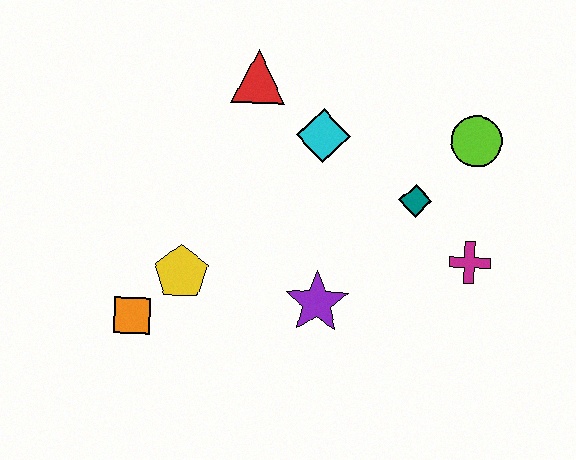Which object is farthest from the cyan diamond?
The orange square is farthest from the cyan diamond.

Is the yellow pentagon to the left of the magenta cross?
Yes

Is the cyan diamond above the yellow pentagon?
Yes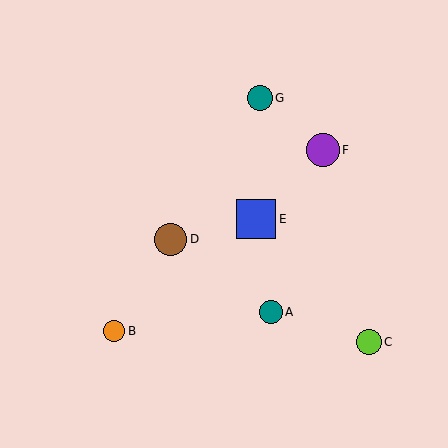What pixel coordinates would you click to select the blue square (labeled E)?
Click at (256, 219) to select the blue square E.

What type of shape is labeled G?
Shape G is a teal circle.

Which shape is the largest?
The blue square (labeled E) is the largest.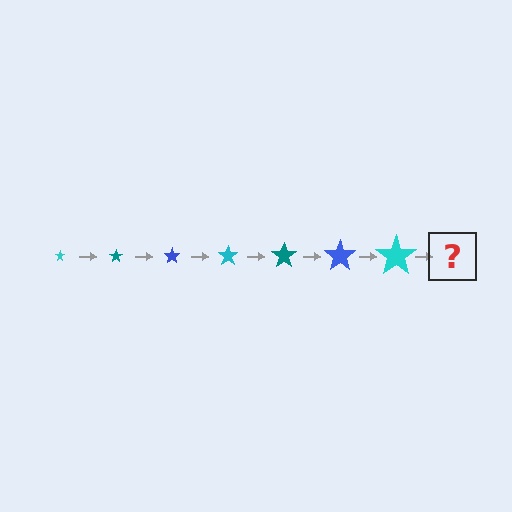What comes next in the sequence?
The next element should be a teal star, larger than the previous one.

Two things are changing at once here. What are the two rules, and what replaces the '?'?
The two rules are that the star grows larger each step and the color cycles through cyan, teal, and blue. The '?' should be a teal star, larger than the previous one.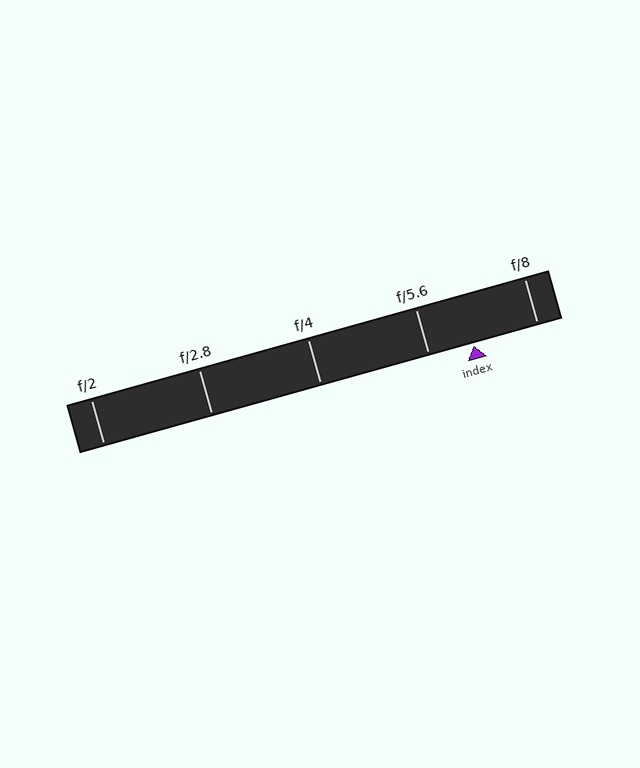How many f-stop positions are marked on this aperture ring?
There are 5 f-stop positions marked.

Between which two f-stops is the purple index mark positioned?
The index mark is between f/5.6 and f/8.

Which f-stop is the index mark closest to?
The index mark is closest to f/5.6.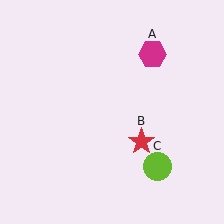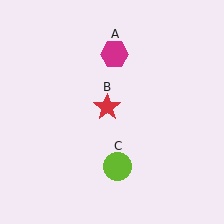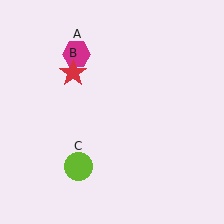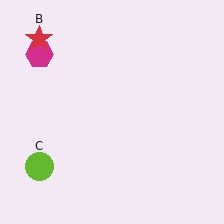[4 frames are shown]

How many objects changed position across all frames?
3 objects changed position: magenta hexagon (object A), red star (object B), lime circle (object C).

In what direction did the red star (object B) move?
The red star (object B) moved up and to the left.